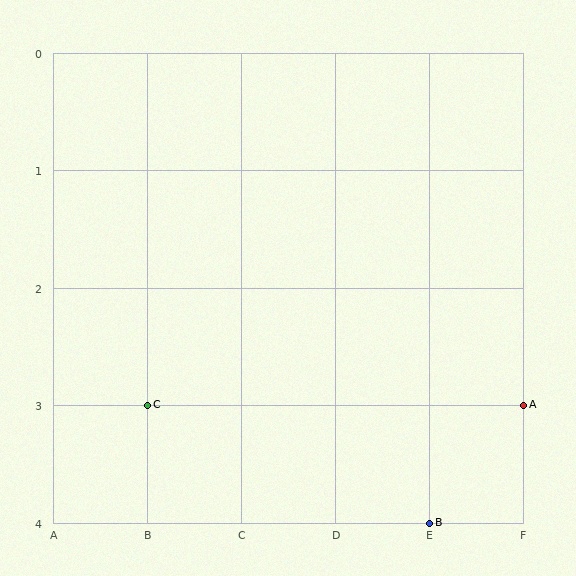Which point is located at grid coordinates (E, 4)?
Point B is at (E, 4).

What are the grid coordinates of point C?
Point C is at grid coordinates (B, 3).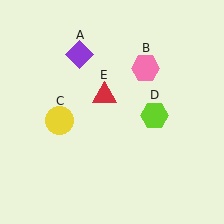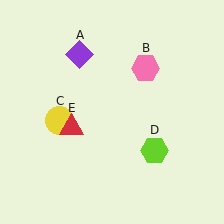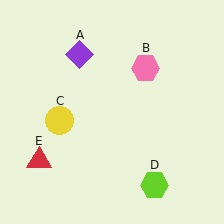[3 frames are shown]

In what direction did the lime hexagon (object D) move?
The lime hexagon (object D) moved down.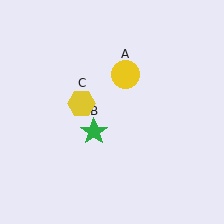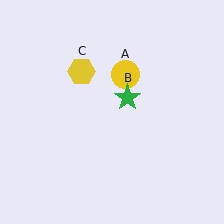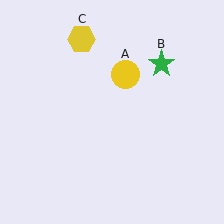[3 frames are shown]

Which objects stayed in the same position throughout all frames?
Yellow circle (object A) remained stationary.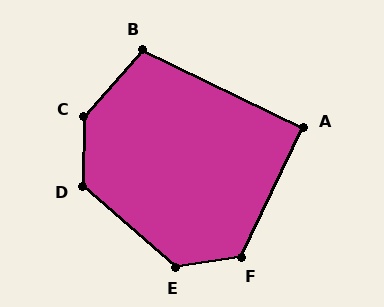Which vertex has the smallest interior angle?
A, at approximately 90 degrees.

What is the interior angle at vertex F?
Approximately 124 degrees (obtuse).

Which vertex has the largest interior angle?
C, at approximately 139 degrees.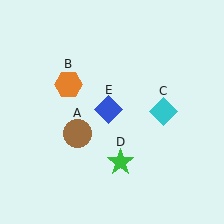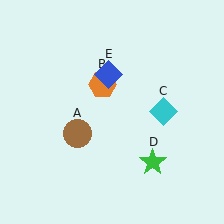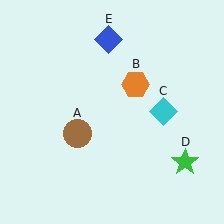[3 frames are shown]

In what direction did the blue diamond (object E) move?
The blue diamond (object E) moved up.